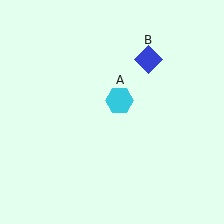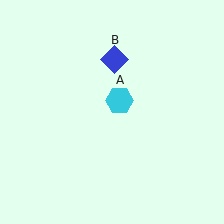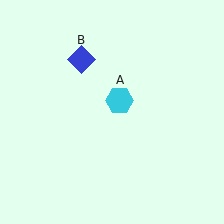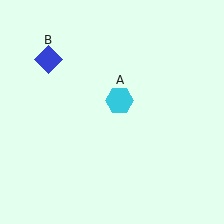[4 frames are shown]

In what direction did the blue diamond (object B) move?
The blue diamond (object B) moved left.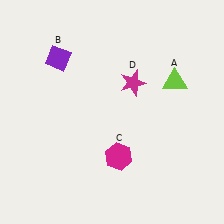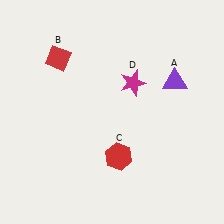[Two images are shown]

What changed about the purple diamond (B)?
In Image 1, B is purple. In Image 2, it changed to red.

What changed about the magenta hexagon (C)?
In Image 1, C is magenta. In Image 2, it changed to red.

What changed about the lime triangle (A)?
In Image 1, A is lime. In Image 2, it changed to purple.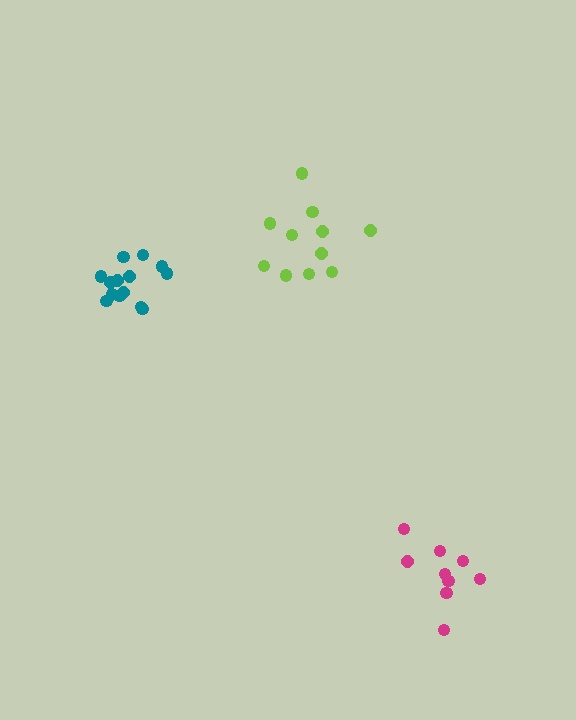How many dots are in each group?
Group 1: 9 dots, Group 2: 11 dots, Group 3: 14 dots (34 total).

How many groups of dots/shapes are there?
There are 3 groups.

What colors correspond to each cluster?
The clusters are colored: magenta, lime, teal.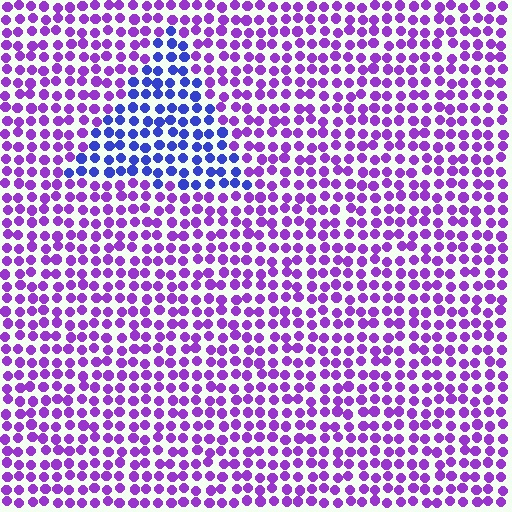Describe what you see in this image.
The image is filled with small purple elements in a uniform arrangement. A triangle-shaped region is visible where the elements are tinted to a slightly different hue, forming a subtle color boundary.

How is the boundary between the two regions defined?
The boundary is defined purely by a slight shift in hue (about 45 degrees). Spacing, size, and orientation are identical on both sides.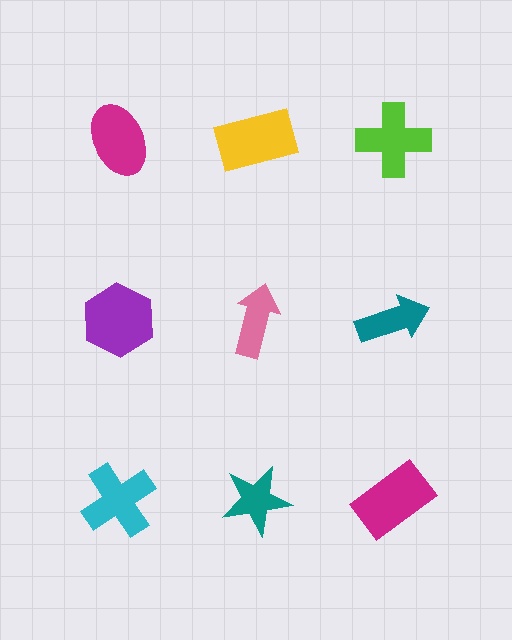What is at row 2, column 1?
A purple hexagon.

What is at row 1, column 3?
A lime cross.